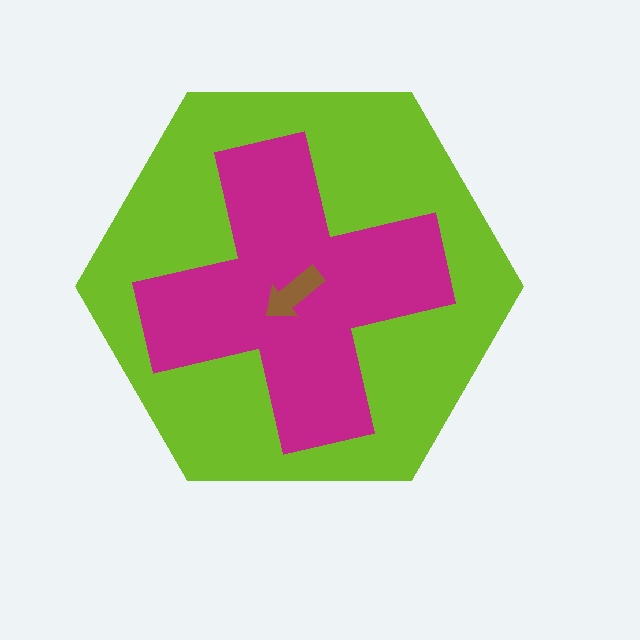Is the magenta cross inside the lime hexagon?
Yes.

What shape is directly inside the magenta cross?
The brown arrow.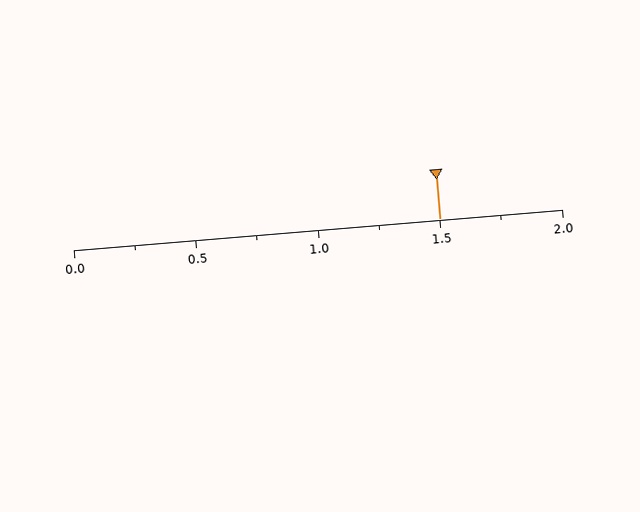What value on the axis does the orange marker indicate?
The marker indicates approximately 1.5.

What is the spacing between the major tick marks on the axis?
The major ticks are spaced 0.5 apart.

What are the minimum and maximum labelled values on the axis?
The axis runs from 0.0 to 2.0.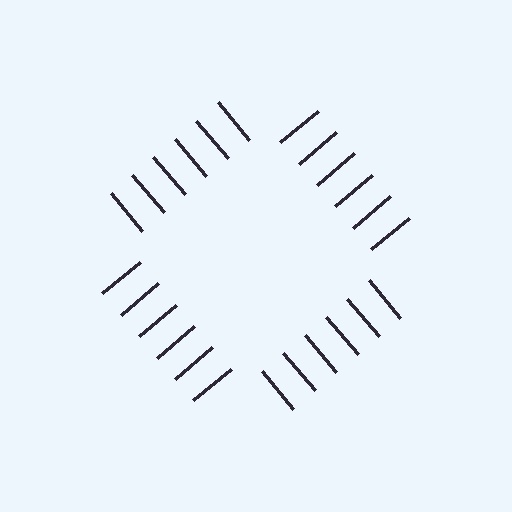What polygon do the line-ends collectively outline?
An illusory square — the line segments terminate on its edges but no continuous stroke is drawn.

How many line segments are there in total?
24 — 6 along each of the 4 edges.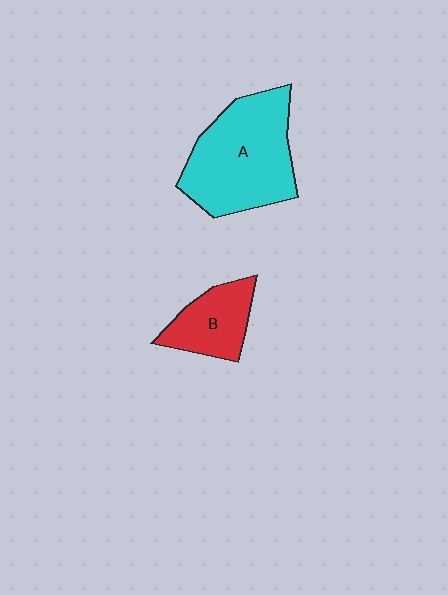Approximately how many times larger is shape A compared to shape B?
Approximately 2.1 times.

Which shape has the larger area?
Shape A (cyan).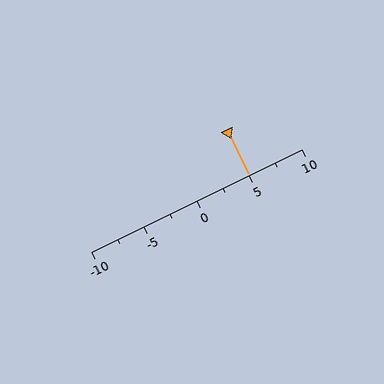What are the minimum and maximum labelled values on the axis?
The axis runs from -10 to 10.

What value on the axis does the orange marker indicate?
The marker indicates approximately 5.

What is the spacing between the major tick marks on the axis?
The major ticks are spaced 5 apart.